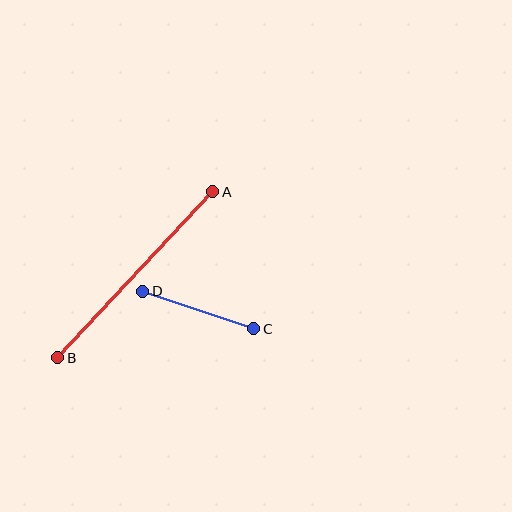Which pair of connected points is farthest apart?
Points A and B are farthest apart.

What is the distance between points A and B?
The distance is approximately 227 pixels.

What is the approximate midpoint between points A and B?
The midpoint is at approximately (135, 275) pixels.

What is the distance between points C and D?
The distance is approximately 117 pixels.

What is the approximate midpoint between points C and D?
The midpoint is at approximately (198, 310) pixels.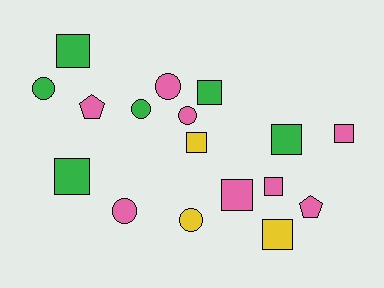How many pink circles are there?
There are 3 pink circles.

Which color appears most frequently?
Pink, with 8 objects.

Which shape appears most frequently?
Square, with 9 objects.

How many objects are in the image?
There are 17 objects.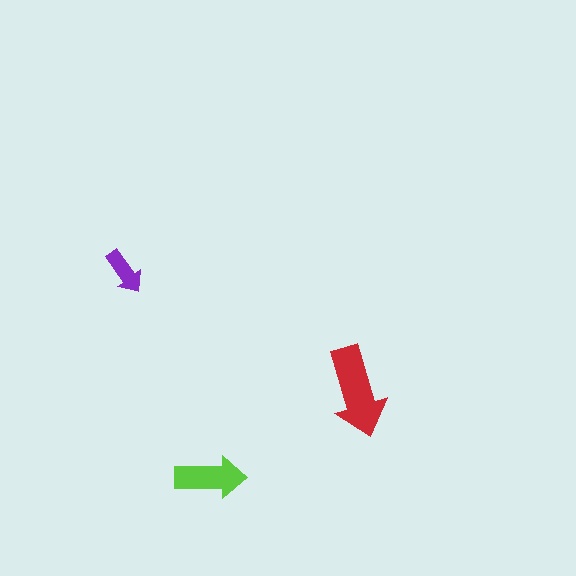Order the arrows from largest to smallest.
the red one, the lime one, the purple one.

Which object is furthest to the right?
The red arrow is rightmost.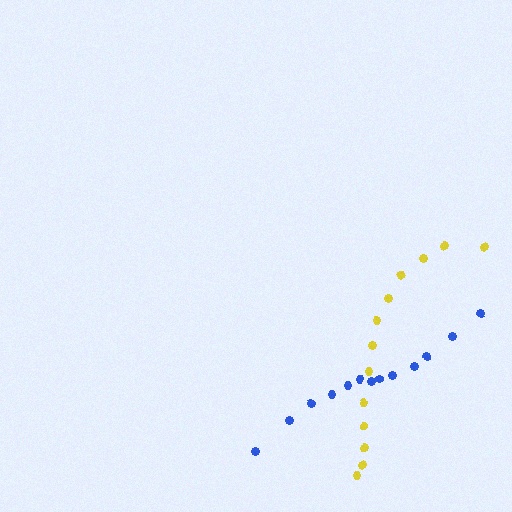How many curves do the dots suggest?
There are 2 distinct paths.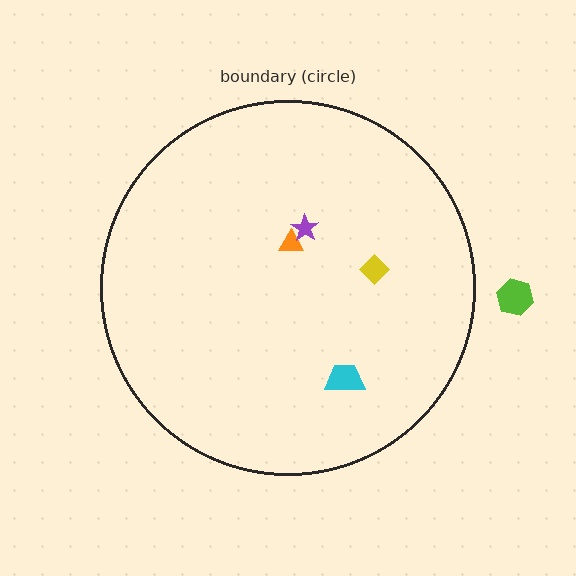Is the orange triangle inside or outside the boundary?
Inside.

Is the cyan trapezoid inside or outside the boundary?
Inside.